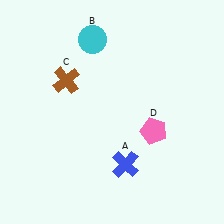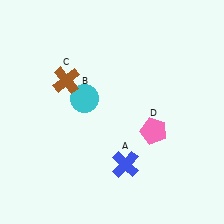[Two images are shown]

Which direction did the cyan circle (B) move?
The cyan circle (B) moved down.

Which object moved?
The cyan circle (B) moved down.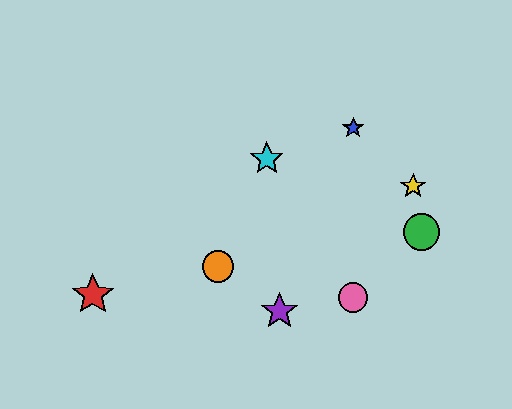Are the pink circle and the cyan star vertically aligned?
No, the pink circle is at x≈353 and the cyan star is at x≈267.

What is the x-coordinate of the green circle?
The green circle is at x≈421.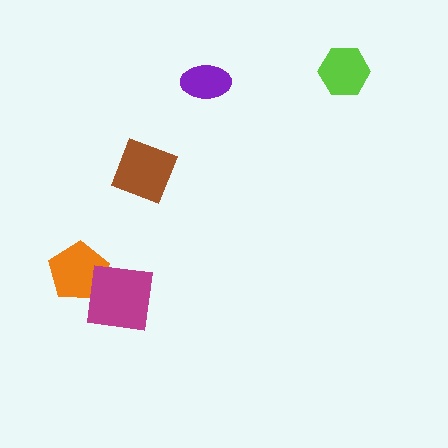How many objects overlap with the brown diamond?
0 objects overlap with the brown diamond.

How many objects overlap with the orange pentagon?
1 object overlaps with the orange pentagon.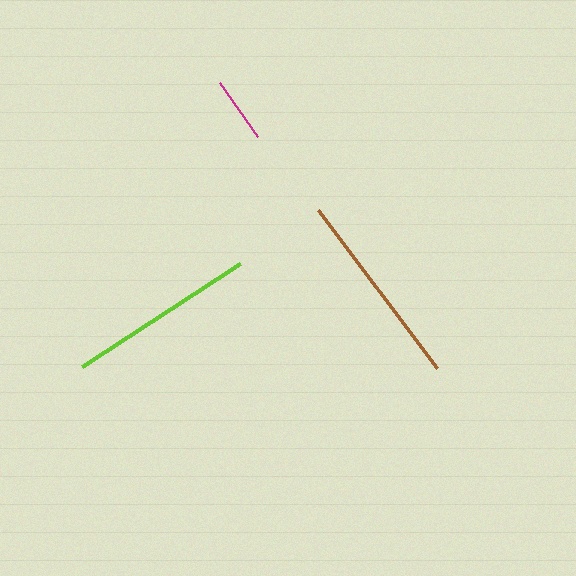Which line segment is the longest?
The brown line is the longest at approximately 197 pixels.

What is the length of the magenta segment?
The magenta segment is approximately 66 pixels long.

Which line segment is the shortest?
The magenta line is the shortest at approximately 66 pixels.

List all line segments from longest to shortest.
From longest to shortest: brown, lime, magenta.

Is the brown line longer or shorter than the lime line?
The brown line is longer than the lime line.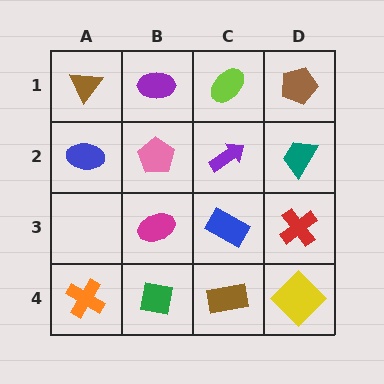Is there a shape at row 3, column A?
No, that cell is empty.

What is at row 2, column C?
A purple arrow.